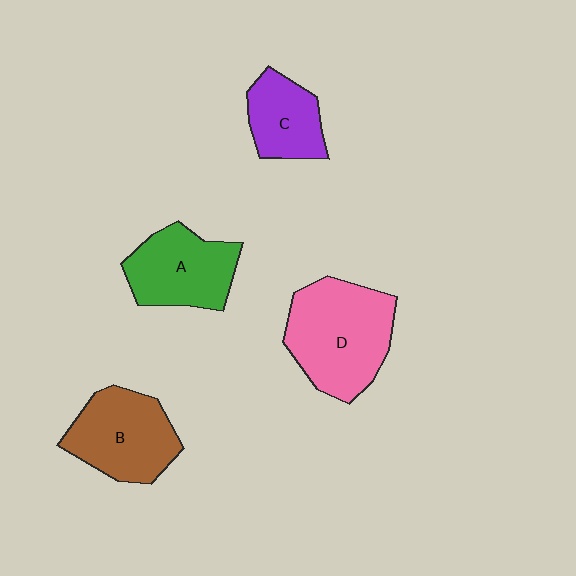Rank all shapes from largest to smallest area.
From largest to smallest: D (pink), B (brown), A (green), C (purple).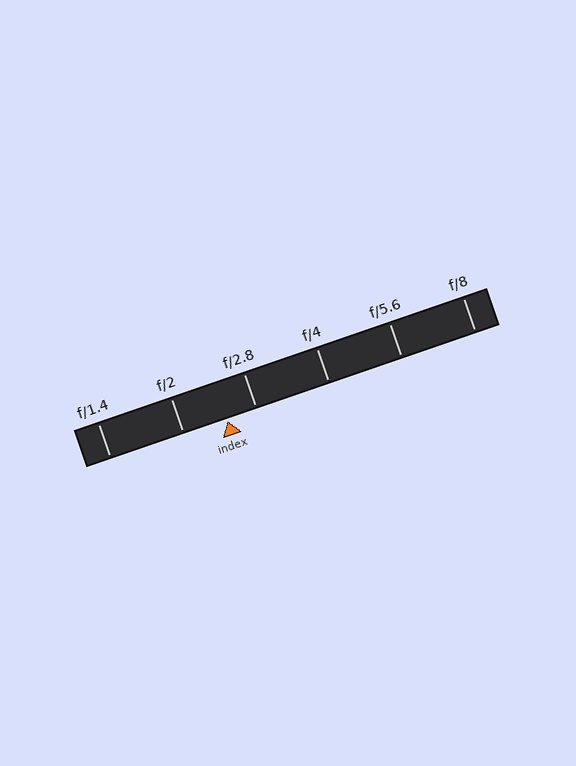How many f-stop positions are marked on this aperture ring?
There are 6 f-stop positions marked.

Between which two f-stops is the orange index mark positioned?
The index mark is between f/2 and f/2.8.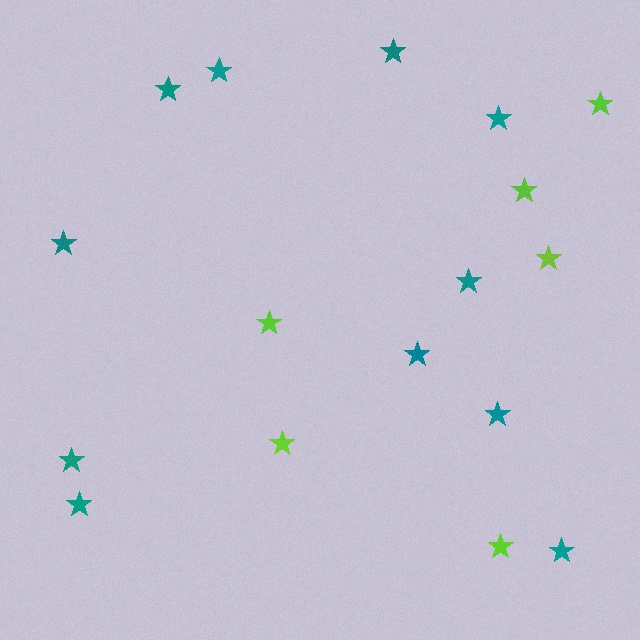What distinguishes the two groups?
There are 2 groups: one group of teal stars (11) and one group of lime stars (6).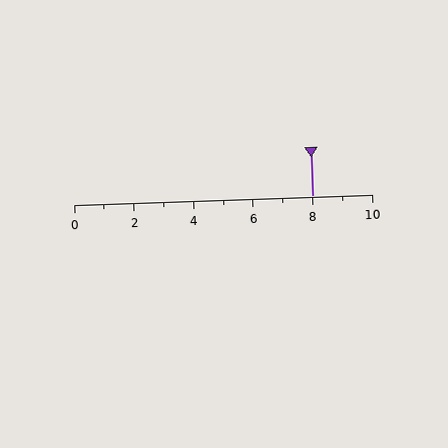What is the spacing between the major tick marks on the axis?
The major ticks are spaced 2 apart.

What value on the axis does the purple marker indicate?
The marker indicates approximately 8.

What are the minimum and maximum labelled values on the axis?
The axis runs from 0 to 10.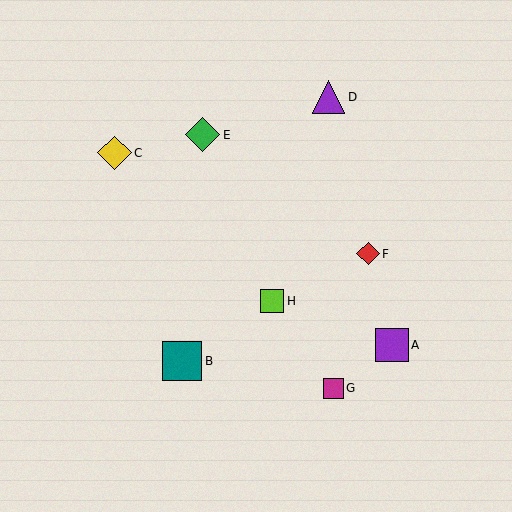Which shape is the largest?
The teal square (labeled B) is the largest.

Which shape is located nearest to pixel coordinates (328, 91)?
The purple triangle (labeled D) at (329, 97) is nearest to that location.